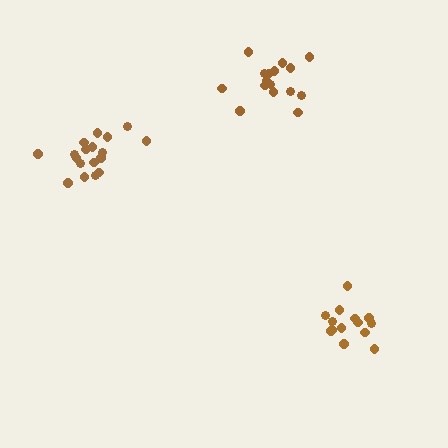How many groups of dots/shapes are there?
There are 3 groups.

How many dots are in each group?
Group 1: 16 dots, Group 2: 18 dots, Group 3: 14 dots (48 total).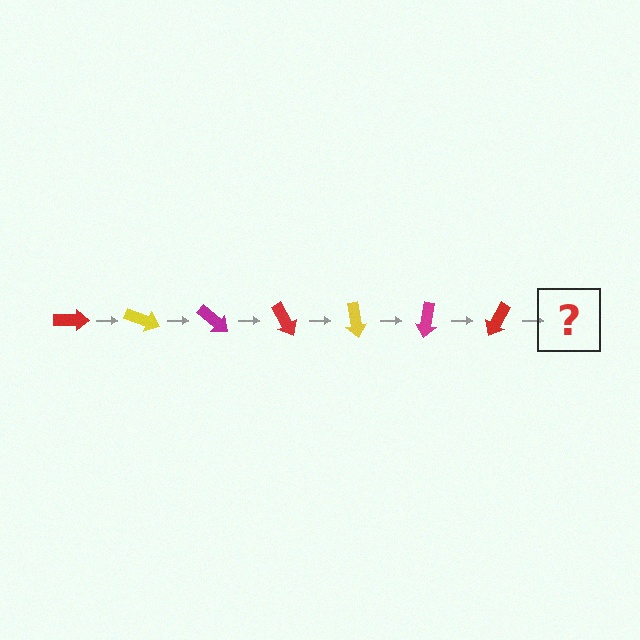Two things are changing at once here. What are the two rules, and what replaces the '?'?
The two rules are that it rotates 20 degrees each step and the color cycles through red, yellow, and magenta. The '?' should be a yellow arrow, rotated 140 degrees from the start.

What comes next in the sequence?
The next element should be a yellow arrow, rotated 140 degrees from the start.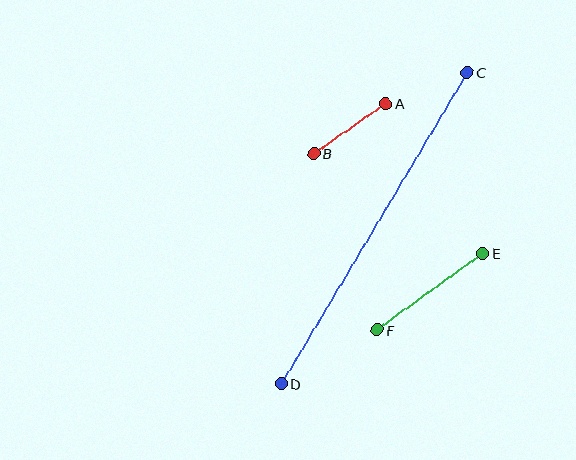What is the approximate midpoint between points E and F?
The midpoint is at approximately (430, 292) pixels.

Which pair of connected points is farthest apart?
Points C and D are farthest apart.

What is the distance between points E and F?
The distance is approximately 131 pixels.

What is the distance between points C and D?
The distance is approximately 362 pixels.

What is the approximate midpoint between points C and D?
The midpoint is at approximately (374, 228) pixels.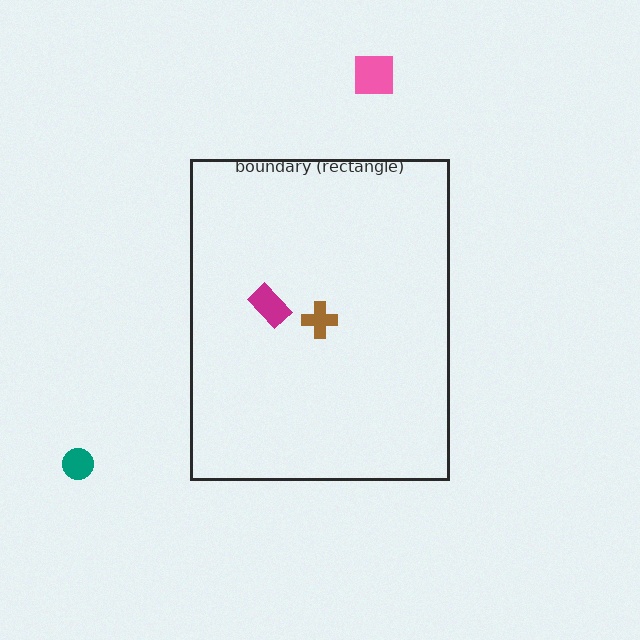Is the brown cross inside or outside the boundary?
Inside.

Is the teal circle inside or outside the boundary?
Outside.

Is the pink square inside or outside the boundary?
Outside.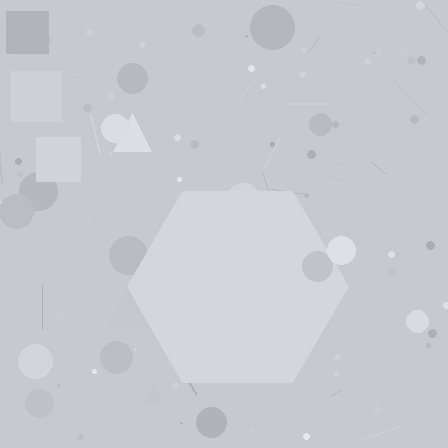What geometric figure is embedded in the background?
A hexagon is embedded in the background.